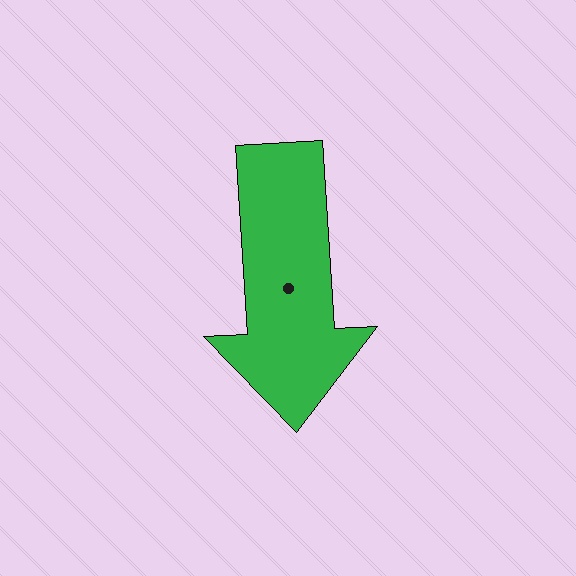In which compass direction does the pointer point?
South.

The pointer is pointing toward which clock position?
Roughly 6 o'clock.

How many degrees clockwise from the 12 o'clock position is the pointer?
Approximately 176 degrees.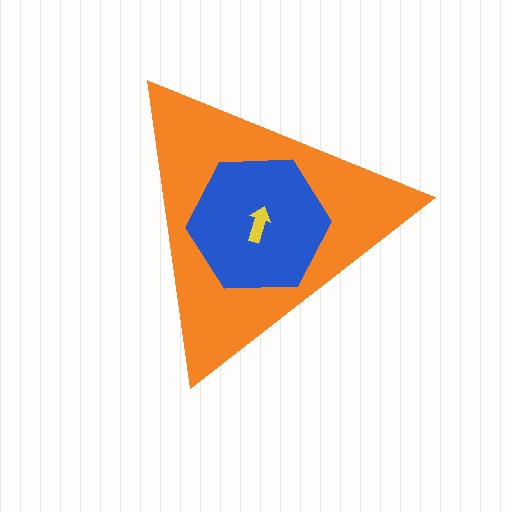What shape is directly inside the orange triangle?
The blue hexagon.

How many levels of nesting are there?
3.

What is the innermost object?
The yellow arrow.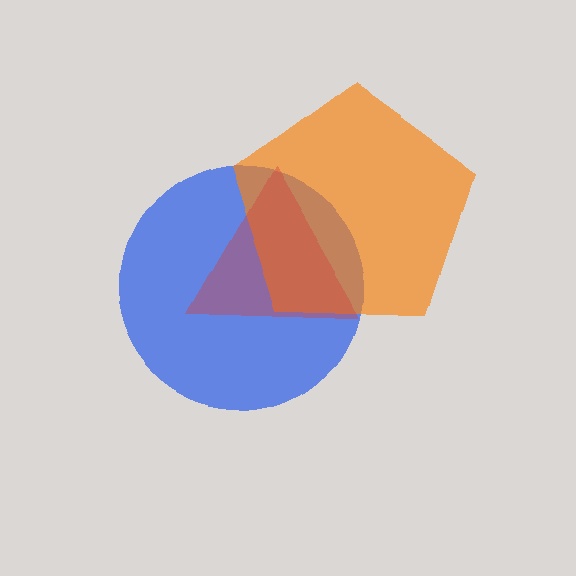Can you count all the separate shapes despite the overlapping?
Yes, there are 3 separate shapes.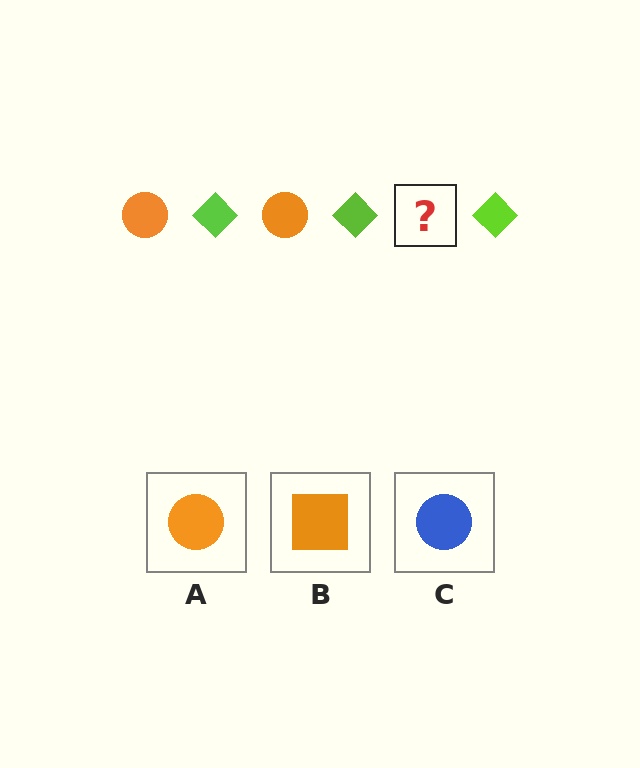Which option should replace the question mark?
Option A.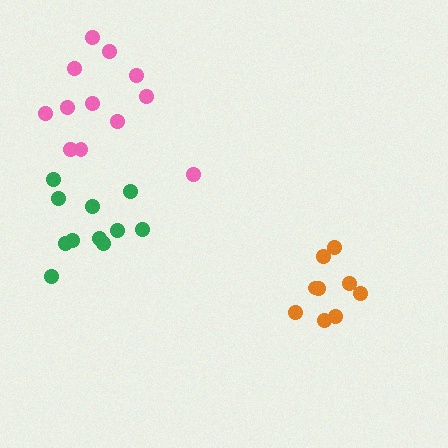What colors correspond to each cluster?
The clusters are colored: orange, pink, green.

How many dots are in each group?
Group 1: 9 dots, Group 2: 12 dots, Group 3: 11 dots (32 total).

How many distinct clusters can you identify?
There are 3 distinct clusters.